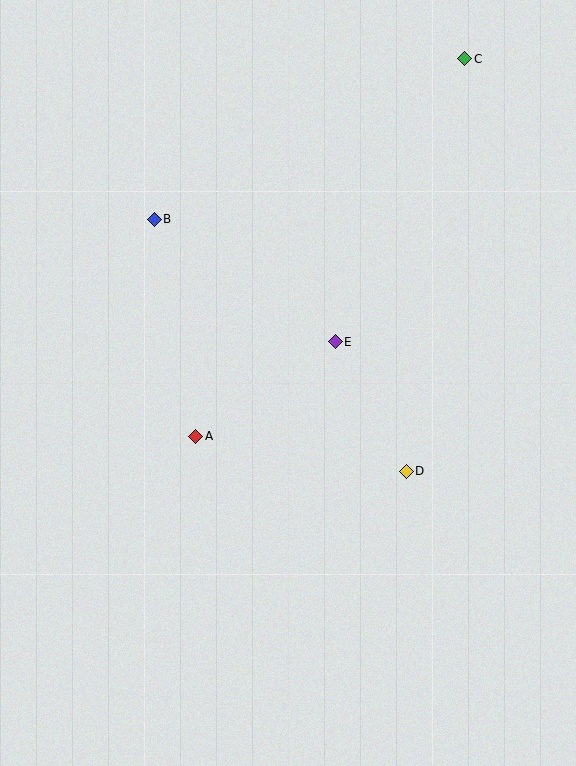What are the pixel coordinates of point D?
Point D is at (406, 471).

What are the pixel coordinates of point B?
Point B is at (154, 219).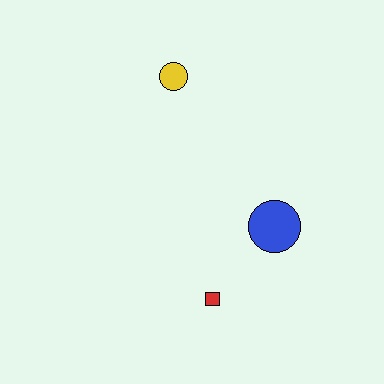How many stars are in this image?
There are no stars.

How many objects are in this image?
There are 3 objects.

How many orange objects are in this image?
There are no orange objects.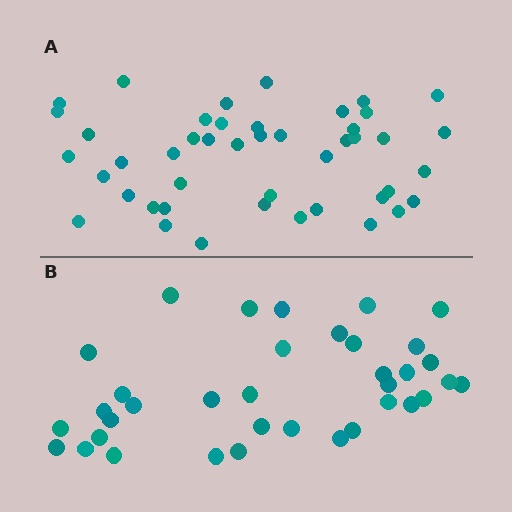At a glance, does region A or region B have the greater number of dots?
Region A (the top region) has more dots.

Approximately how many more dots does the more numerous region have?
Region A has roughly 8 or so more dots than region B.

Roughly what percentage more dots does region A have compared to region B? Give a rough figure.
About 25% more.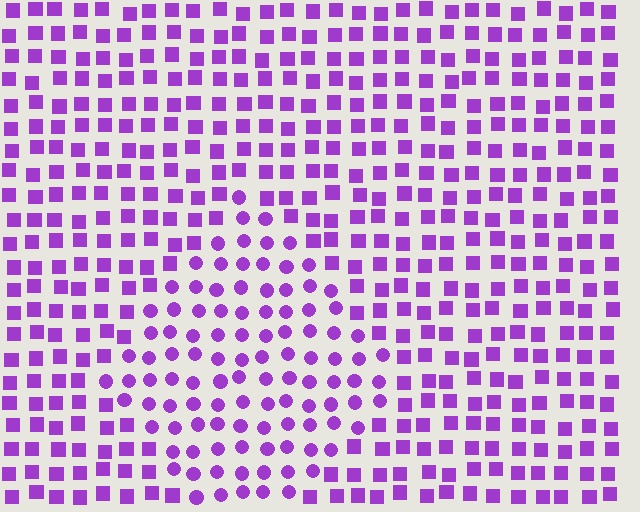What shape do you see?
I see a diamond.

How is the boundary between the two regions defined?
The boundary is defined by a change in element shape: circles inside vs. squares outside. All elements share the same color and spacing.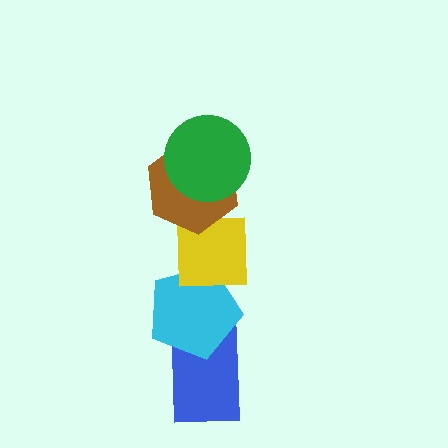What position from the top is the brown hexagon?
The brown hexagon is 2nd from the top.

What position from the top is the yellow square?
The yellow square is 3rd from the top.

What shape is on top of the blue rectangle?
The cyan pentagon is on top of the blue rectangle.